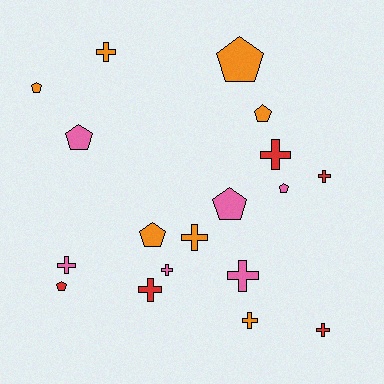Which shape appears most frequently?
Cross, with 10 objects.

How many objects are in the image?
There are 18 objects.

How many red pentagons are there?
There is 1 red pentagon.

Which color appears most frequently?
Orange, with 7 objects.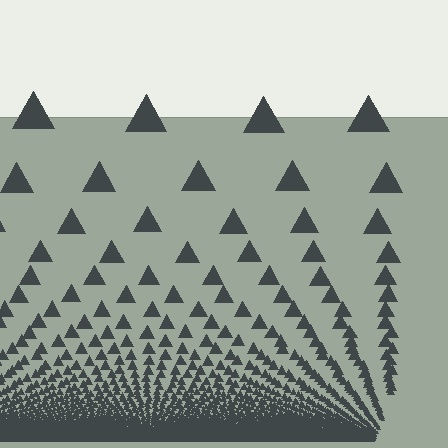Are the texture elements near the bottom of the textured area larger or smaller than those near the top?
Smaller. The gradient is inverted — elements near the bottom are smaller and denser.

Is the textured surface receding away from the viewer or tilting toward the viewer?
The surface appears to tilt toward the viewer. Texture elements get larger and sparser toward the top.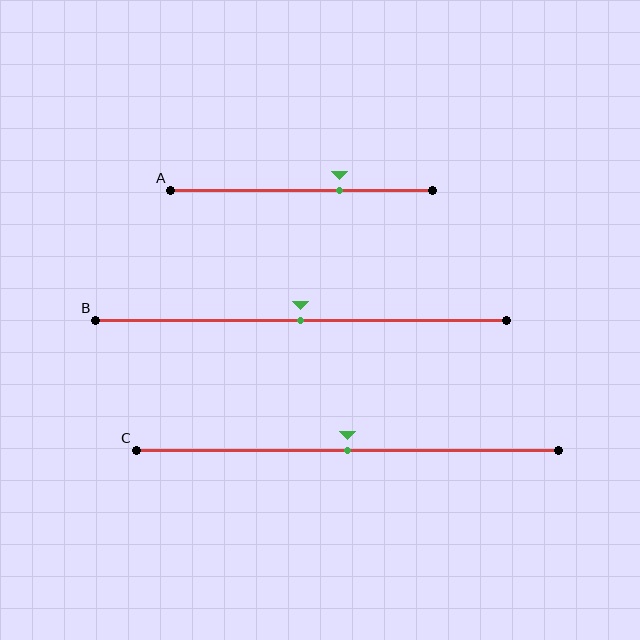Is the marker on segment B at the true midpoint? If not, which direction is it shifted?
Yes, the marker on segment B is at the true midpoint.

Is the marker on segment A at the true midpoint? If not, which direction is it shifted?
No, the marker on segment A is shifted to the right by about 15% of the segment length.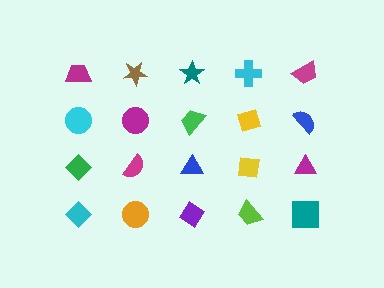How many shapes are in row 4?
5 shapes.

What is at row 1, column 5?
A magenta trapezoid.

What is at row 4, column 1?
A cyan diamond.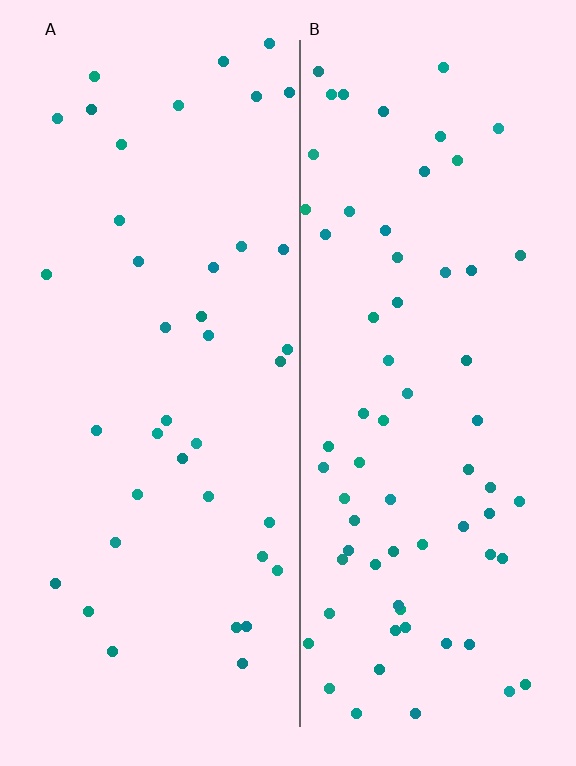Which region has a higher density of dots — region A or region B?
B (the right).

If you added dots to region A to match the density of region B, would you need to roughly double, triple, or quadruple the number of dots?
Approximately double.